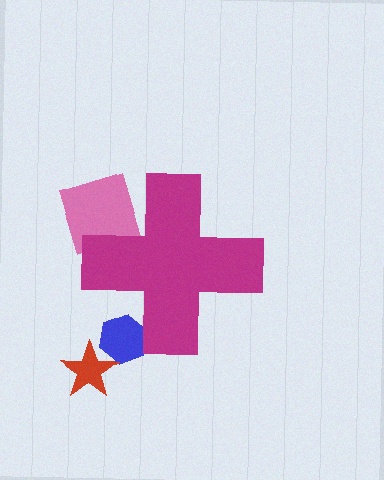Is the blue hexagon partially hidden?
Yes, the blue hexagon is partially hidden behind the magenta cross.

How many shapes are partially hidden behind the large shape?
2 shapes are partially hidden.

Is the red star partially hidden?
No, the red star is fully visible.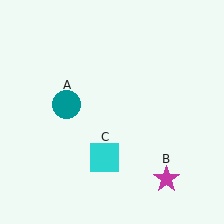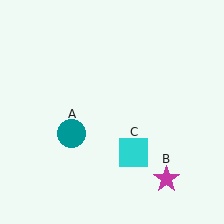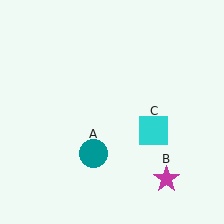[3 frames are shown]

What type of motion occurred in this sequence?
The teal circle (object A), cyan square (object C) rotated counterclockwise around the center of the scene.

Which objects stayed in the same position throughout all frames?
Magenta star (object B) remained stationary.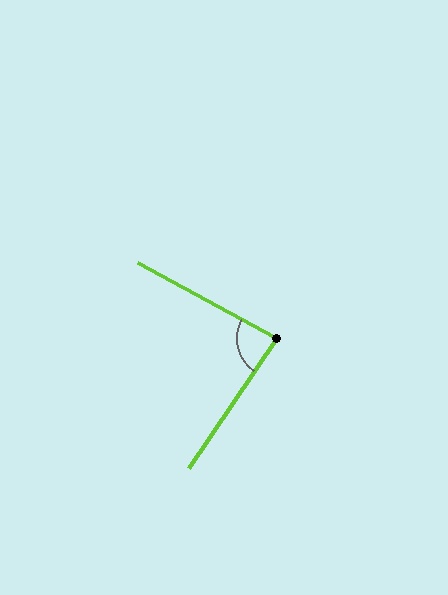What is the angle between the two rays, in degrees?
Approximately 85 degrees.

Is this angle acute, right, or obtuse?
It is acute.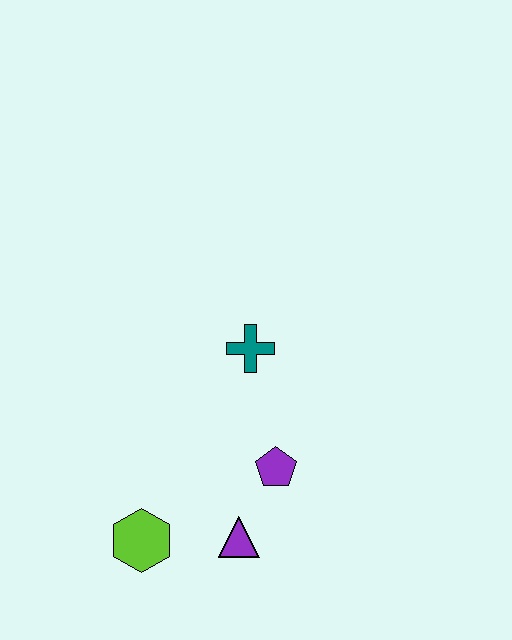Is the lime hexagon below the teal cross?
Yes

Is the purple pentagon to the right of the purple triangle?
Yes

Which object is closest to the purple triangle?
The purple pentagon is closest to the purple triangle.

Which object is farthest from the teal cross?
The lime hexagon is farthest from the teal cross.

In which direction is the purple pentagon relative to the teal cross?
The purple pentagon is below the teal cross.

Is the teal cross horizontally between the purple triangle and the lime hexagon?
No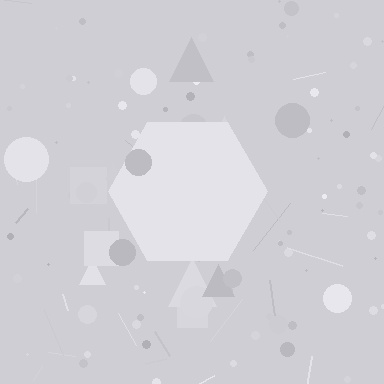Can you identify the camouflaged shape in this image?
The camouflaged shape is a hexagon.